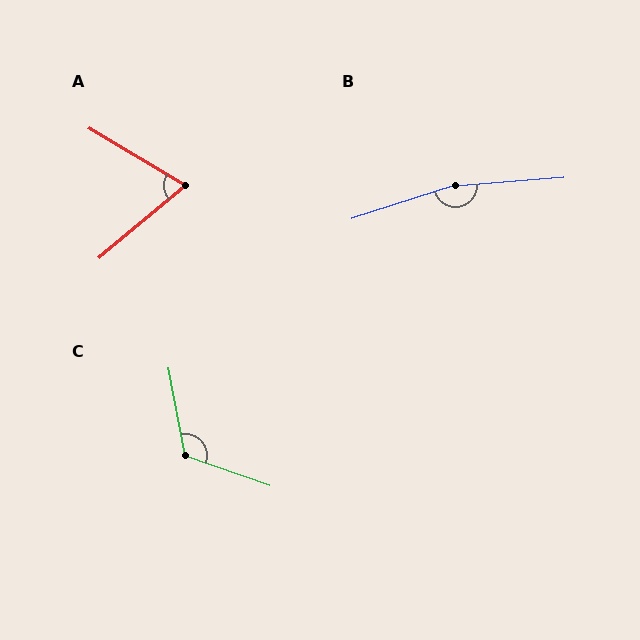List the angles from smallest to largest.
A (71°), C (120°), B (167°).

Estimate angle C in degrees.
Approximately 120 degrees.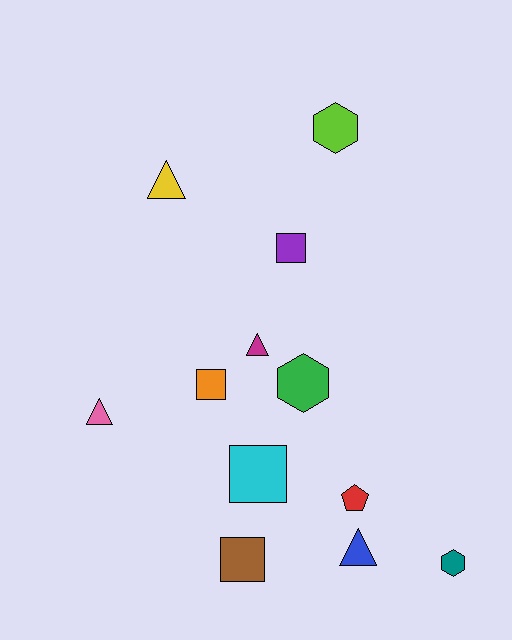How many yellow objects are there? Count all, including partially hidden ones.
There is 1 yellow object.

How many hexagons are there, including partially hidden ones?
There are 3 hexagons.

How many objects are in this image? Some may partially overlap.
There are 12 objects.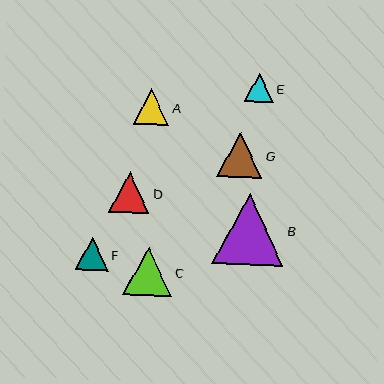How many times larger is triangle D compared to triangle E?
Triangle D is approximately 1.4 times the size of triangle E.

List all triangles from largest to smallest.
From largest to smallest: B, C, G, D, A, F, E.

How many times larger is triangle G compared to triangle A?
Triangle G is approximately 1.3 times the size of triangle A.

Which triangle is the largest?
Triangle B is the largest with a size of approximately 71 pixels.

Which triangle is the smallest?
Triangle E is the smallest with a size of approximately 29 pixels.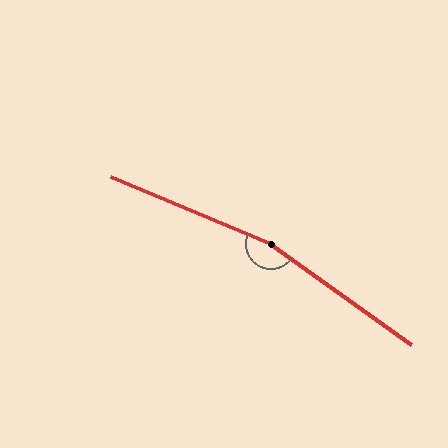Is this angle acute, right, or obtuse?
It is obtuse.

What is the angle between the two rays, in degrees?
Approximately 167 degrees.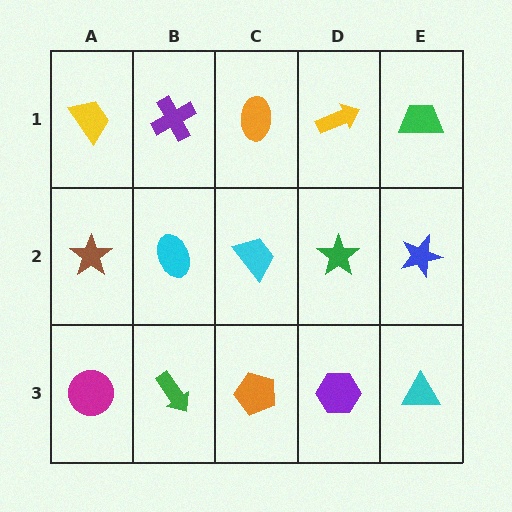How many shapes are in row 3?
5 shapes.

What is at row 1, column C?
An orange ellipse.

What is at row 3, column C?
An orange pentagon.